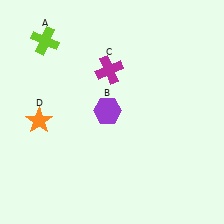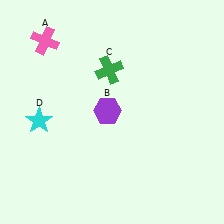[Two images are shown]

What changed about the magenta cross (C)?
In Image 1, C is magenta. In Image 2, it changed to green.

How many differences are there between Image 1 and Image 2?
There are 3 differences between the two images.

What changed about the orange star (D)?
In Image 1, D is orange. In Image 2, it changed to cyan.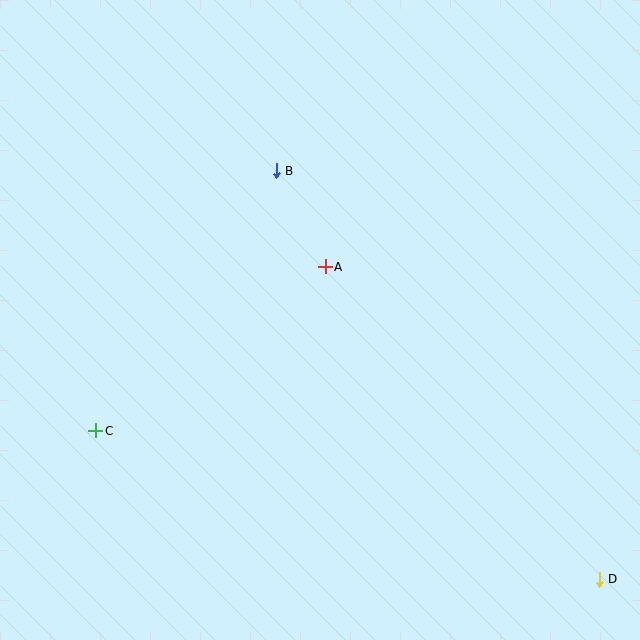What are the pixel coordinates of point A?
Point A is at (325, 267).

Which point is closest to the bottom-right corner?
Point D is closest to the bottom-right corner.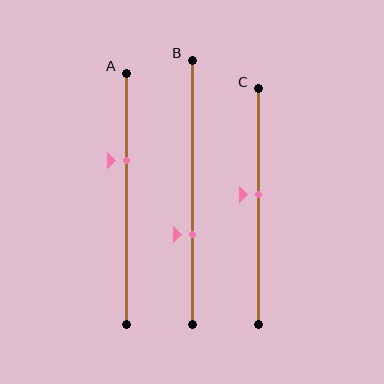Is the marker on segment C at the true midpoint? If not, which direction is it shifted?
No, the marker on segment C is shifted upward by about 5% of the segment length.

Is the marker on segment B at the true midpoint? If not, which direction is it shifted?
No, the marker on segment B is shifted downward by about 16% of the segment length.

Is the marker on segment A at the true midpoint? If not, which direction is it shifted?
No, the marker on segment A is shifted upward by about 15% of the segment length.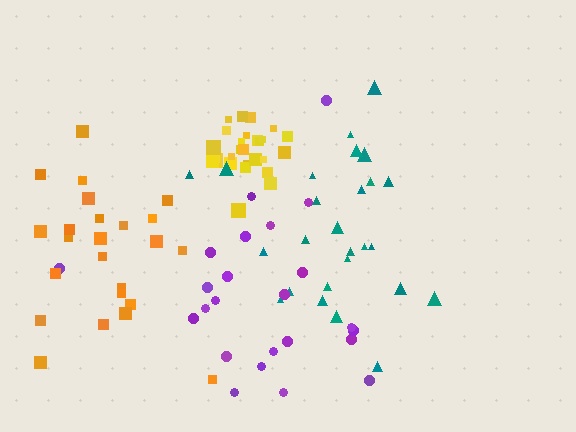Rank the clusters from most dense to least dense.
yellow, teal, purple, orange.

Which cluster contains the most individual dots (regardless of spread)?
Yellow (28).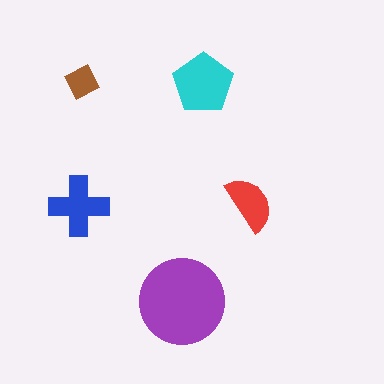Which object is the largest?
The purple circle.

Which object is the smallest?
The brown diamond.